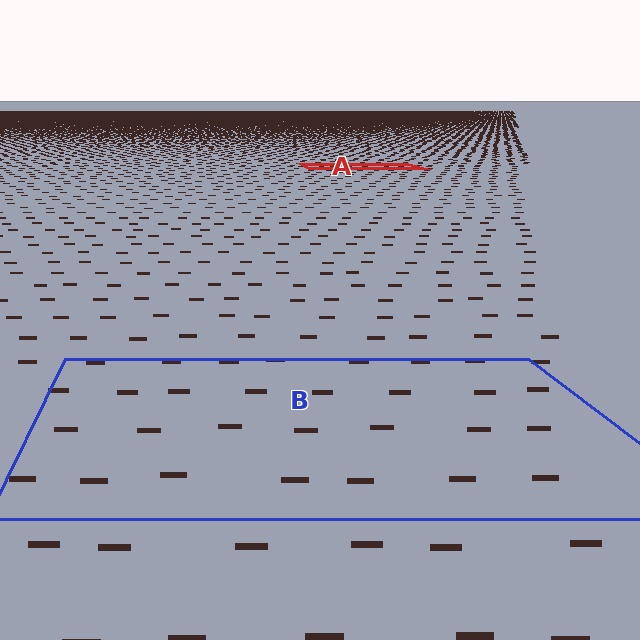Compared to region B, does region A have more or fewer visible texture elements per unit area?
Region A has more texture elements per unit area — they are packed more densely because it is farther away.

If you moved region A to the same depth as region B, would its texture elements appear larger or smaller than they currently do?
They would appear larger. At a closer depth, the same texture elements are projected at a bigger on-screen size.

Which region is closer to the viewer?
Region B is closer. The texture elements there are larger and more spread out.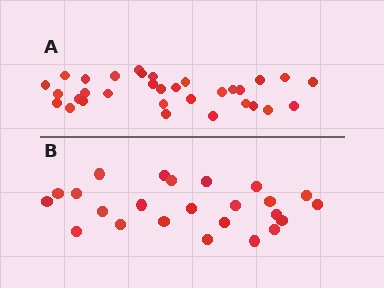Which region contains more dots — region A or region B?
Region A (the top region) has more dots.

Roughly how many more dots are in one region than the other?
Region A has roughly 8 or so more dots than region B.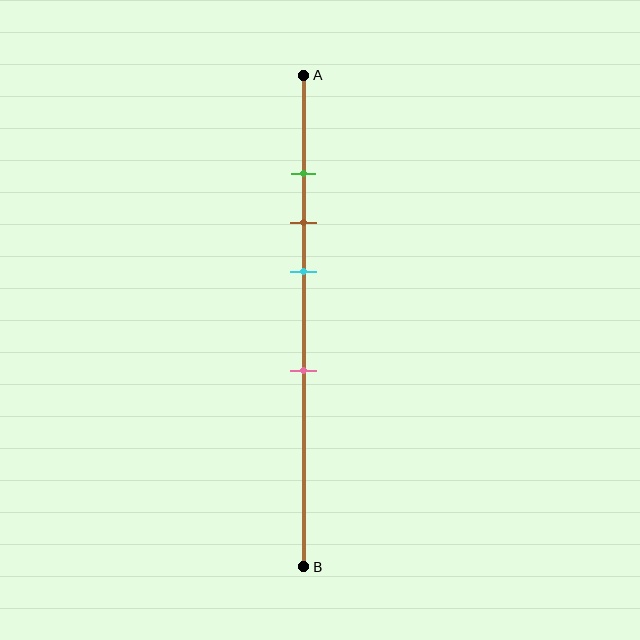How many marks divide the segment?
There are 4 marks dividing the segment.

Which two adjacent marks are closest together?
The green and brown marks are the closest adjacent pair.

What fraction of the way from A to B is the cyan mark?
The cyan mark is approximately 40% (0.4) of the way from A to B.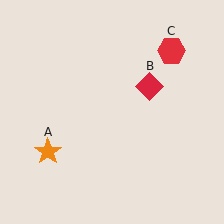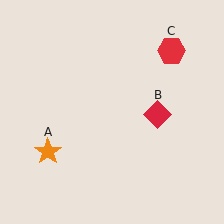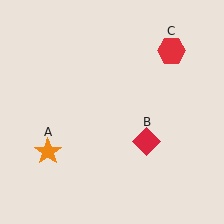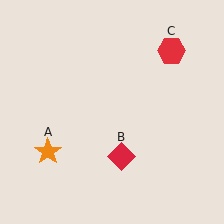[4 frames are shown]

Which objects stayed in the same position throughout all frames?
Orange star (object A) and red hexagon (object C) remained stationary.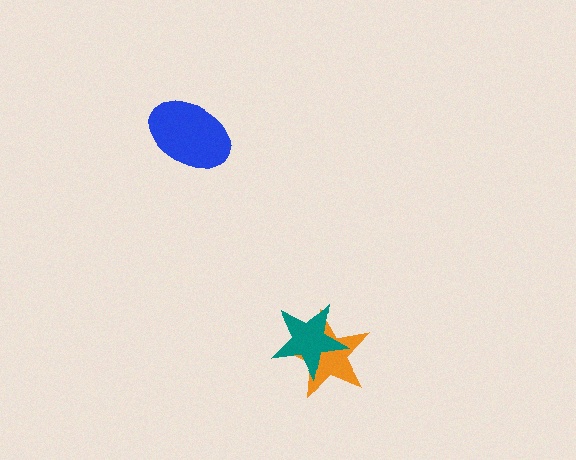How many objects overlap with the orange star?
1 object overlaps with the orange star.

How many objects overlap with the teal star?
1 object overlaps with the teal star.